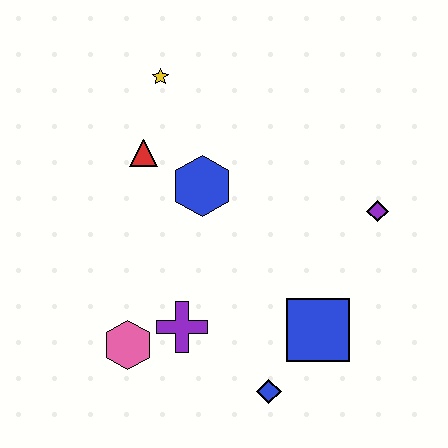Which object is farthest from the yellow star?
The blue diamond is farthest from the yellow star.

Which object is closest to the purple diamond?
The blue square is closest to the purple diamond.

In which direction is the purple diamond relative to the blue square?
The purple diamond is above the blue square.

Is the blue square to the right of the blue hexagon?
Yes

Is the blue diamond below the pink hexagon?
Yes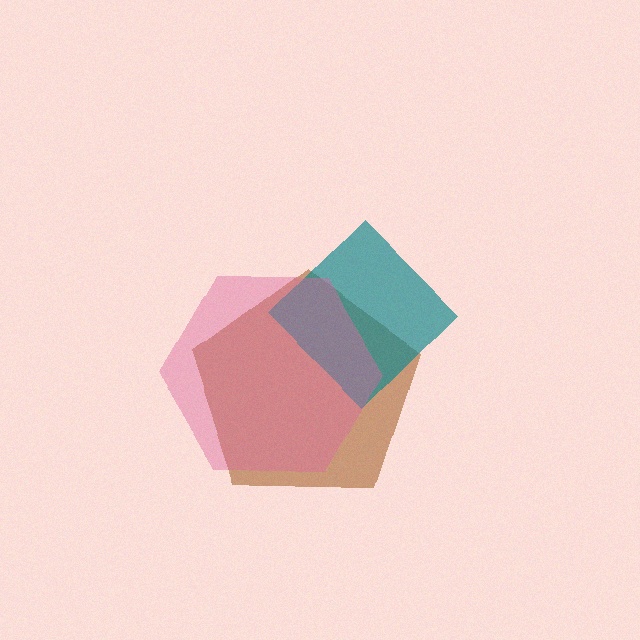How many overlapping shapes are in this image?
There are 3 overlapping shapes in the image.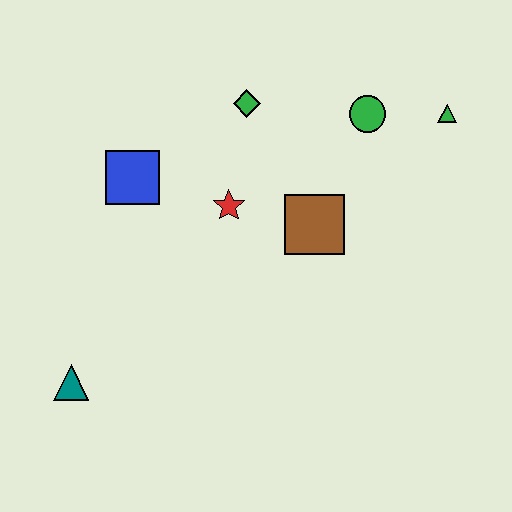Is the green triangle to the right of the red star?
Yes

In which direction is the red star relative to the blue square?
The red star is to the right of the blue square.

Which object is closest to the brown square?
The red star is closest to the brown square.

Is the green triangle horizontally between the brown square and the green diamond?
No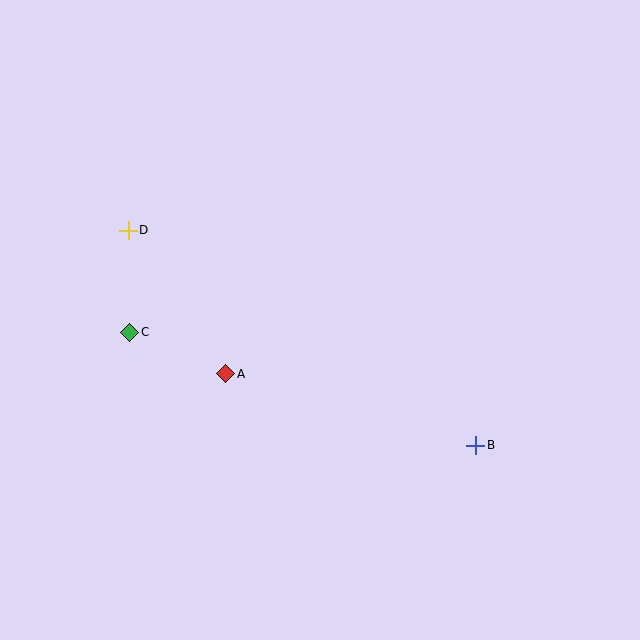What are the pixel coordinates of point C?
Point C is at (130, 332).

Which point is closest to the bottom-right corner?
Point B is closest to the bottom-right corner.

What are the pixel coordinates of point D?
Point D is at (128, 230).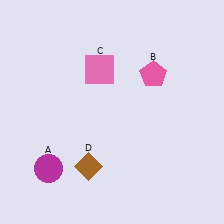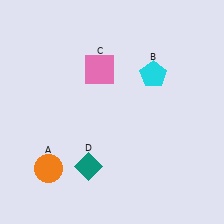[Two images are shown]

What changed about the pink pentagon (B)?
In Image 1, B is pink. In Image 2, it changed to cyan.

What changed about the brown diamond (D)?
In Image 1, D is brown. In Image 2, it changed to teal.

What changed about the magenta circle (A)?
In Image 1, A is magenta. In Image 2, it changed to orange.